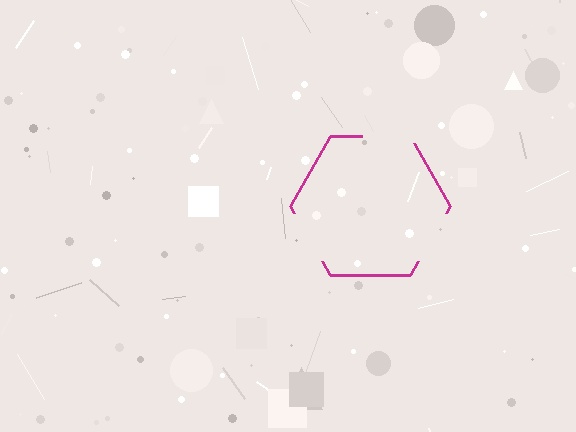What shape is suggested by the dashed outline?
The dashed outline suggests a hexagon.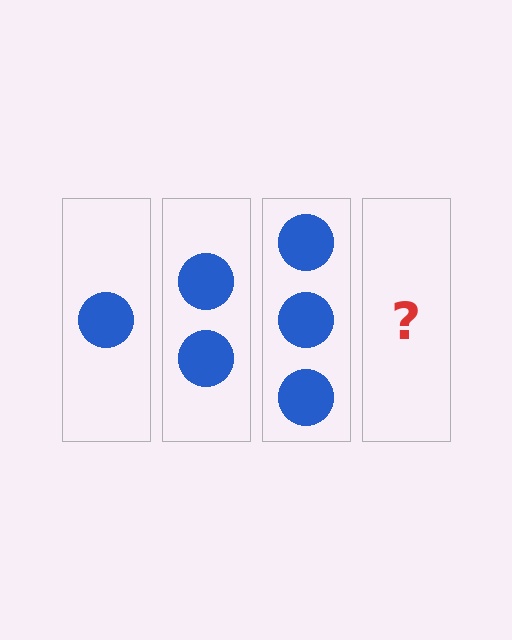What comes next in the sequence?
The next element should be 4 circles.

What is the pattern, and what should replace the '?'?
The pattern is that each step adds one more circle. The '?' should be 4 circles.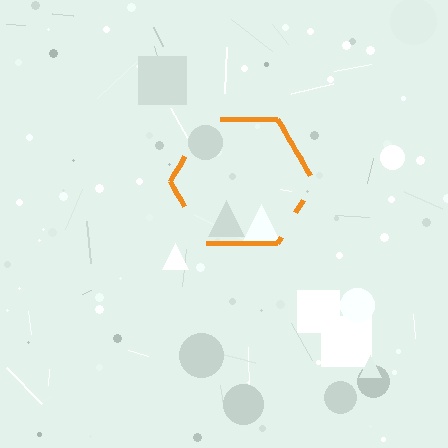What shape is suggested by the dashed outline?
The dashed outline suggests a hexagon.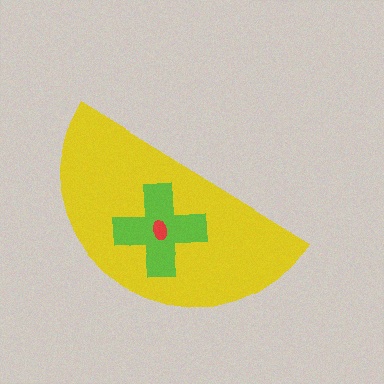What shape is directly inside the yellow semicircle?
The lime cross.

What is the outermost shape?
The yellow semicircle.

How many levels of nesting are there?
3.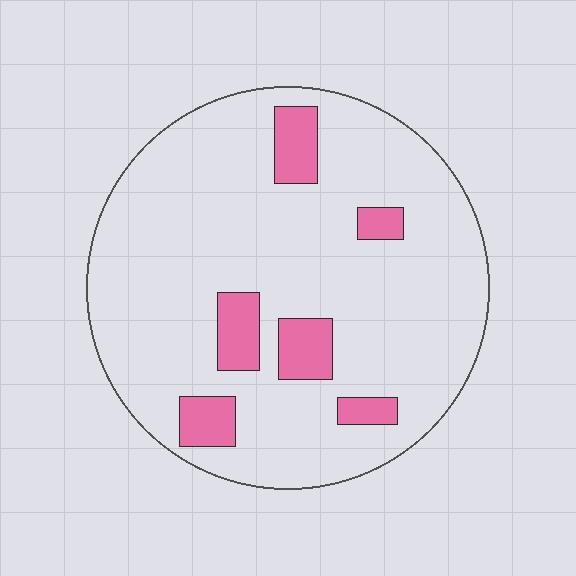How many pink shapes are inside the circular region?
6.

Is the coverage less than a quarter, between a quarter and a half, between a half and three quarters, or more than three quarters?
Less than a quarter.